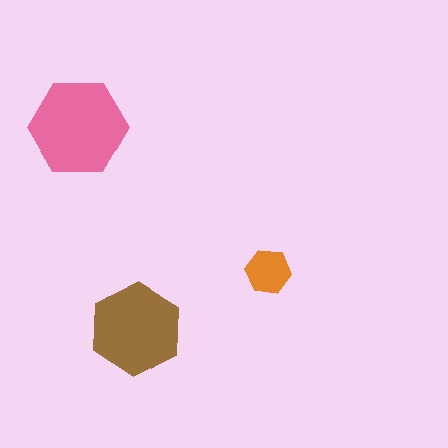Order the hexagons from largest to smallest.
the pink one, the brown one, the orange one.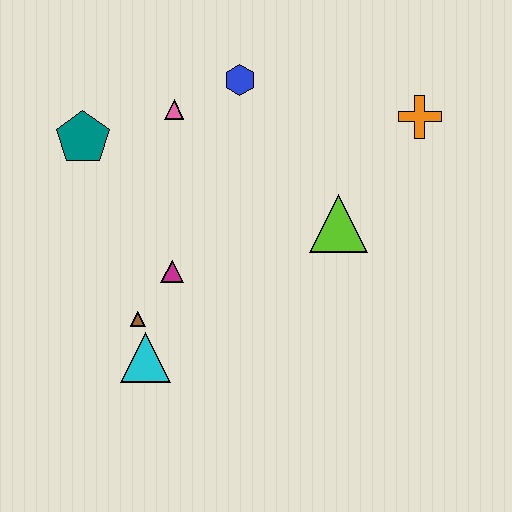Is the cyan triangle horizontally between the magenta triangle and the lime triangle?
No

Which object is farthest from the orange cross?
The cyan triangle is farthest from the orange cross.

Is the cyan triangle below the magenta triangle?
Yes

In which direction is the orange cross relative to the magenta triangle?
The orange cross is to the right of the magenta triangle.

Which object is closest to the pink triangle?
The blue hexagon is closest to the pink triangle.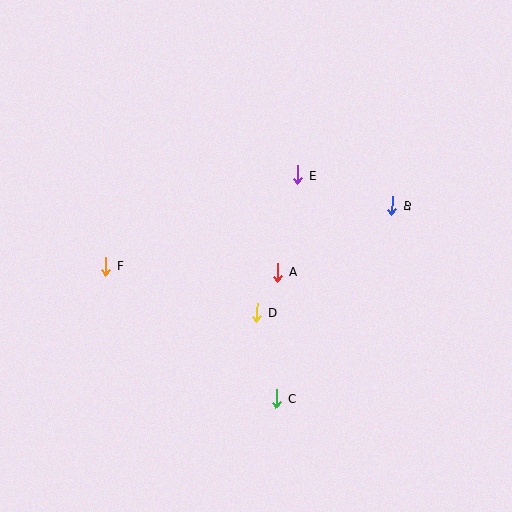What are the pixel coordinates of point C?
Point C is at (276, 399).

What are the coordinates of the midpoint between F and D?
The midpoint between F and D is at (182, 289).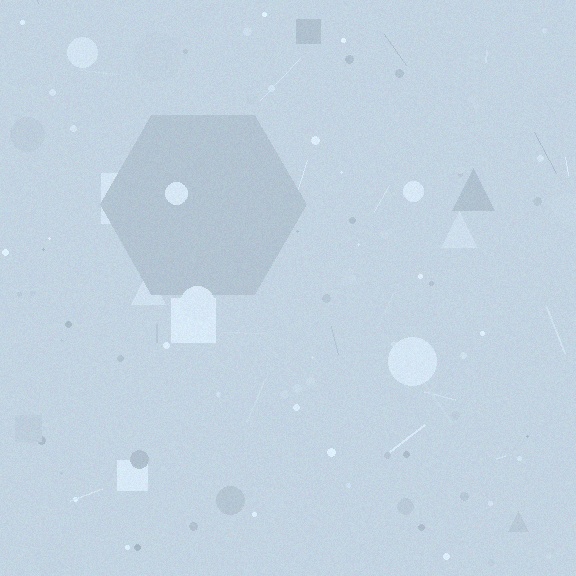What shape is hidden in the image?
A hexagon is hidden in the image.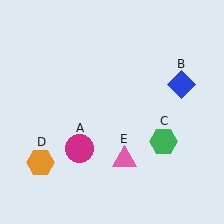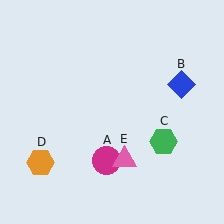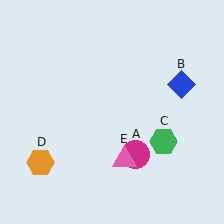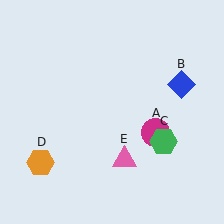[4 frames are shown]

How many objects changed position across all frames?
1 object changed position: magenta circle (object A).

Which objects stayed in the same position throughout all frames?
Blue diamond (object B) and green hexagon (object C) and orange hexagon (object D) and pink triangle (object E) remained stationary.